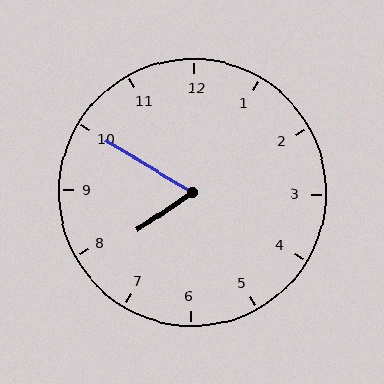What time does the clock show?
7:50.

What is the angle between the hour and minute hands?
Approximately 65 degrees.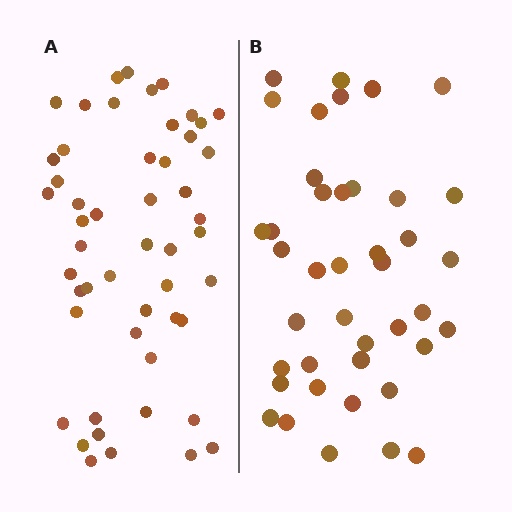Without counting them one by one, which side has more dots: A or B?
Region A (the left region) has more dots.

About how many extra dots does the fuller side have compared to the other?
Region A has roughly 10 or so more dots than region B.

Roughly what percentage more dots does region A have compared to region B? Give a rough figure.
About 25% more.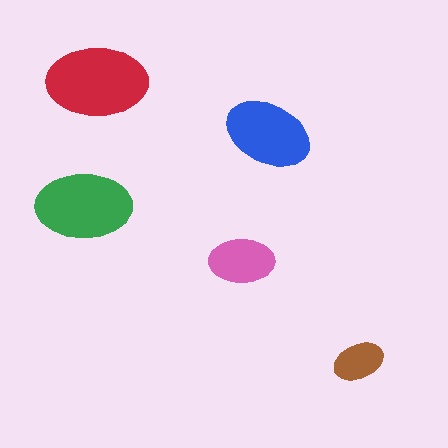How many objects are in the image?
There are 5 objects in the image.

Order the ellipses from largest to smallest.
the red one, the green one, the blue one, the pink one, the brown one.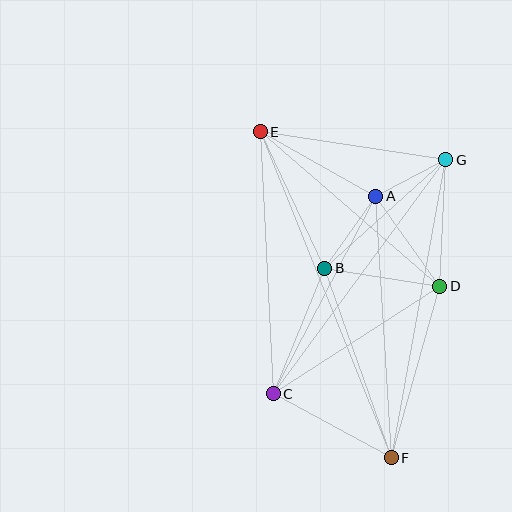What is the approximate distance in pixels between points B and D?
The distance between B and D is approximately 116 pixels.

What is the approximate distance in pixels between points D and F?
The distance between D and F is approximately 178 pixels.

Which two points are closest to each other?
Points A and G are closest to each other.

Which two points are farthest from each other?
Points E and F are farthest from each other.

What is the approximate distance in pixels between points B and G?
The distance between B and G is approximately 163 pixels.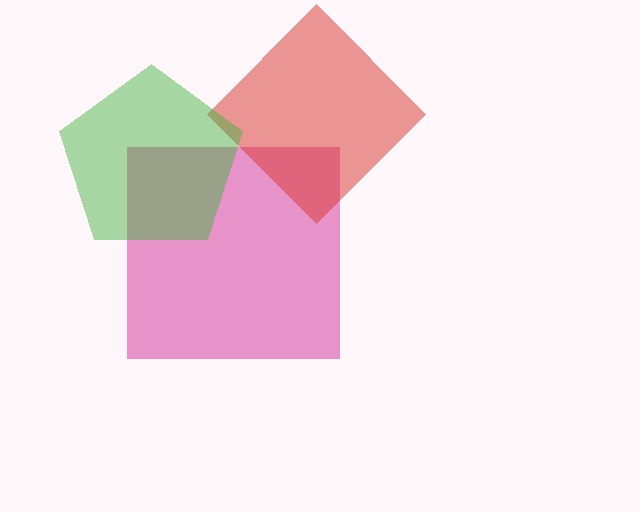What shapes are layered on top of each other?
The layered shapes are: a magenta square, a red diamond, a green pentagon.